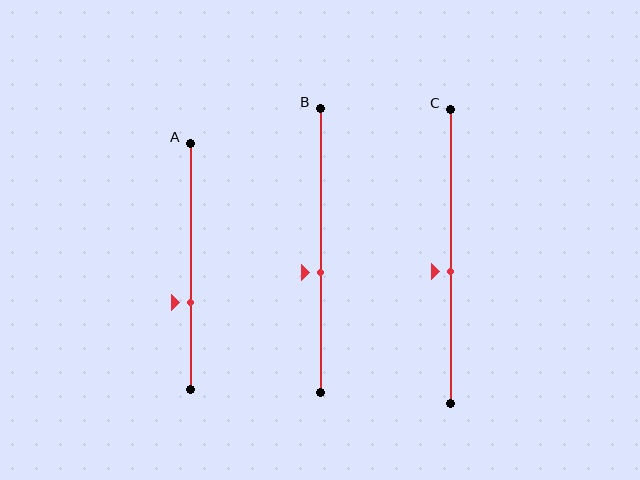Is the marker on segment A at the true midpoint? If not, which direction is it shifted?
No, the marker on segment A is shifted downward by about 14% of the segment length.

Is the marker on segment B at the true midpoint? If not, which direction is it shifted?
No, the marker on segment B is shifted downward by about 8% of the segment length.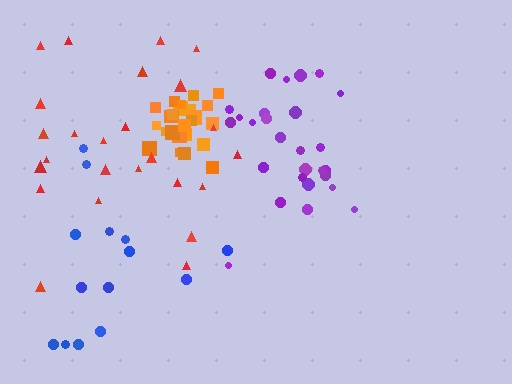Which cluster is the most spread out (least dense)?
Blue.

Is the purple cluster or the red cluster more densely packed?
Purple.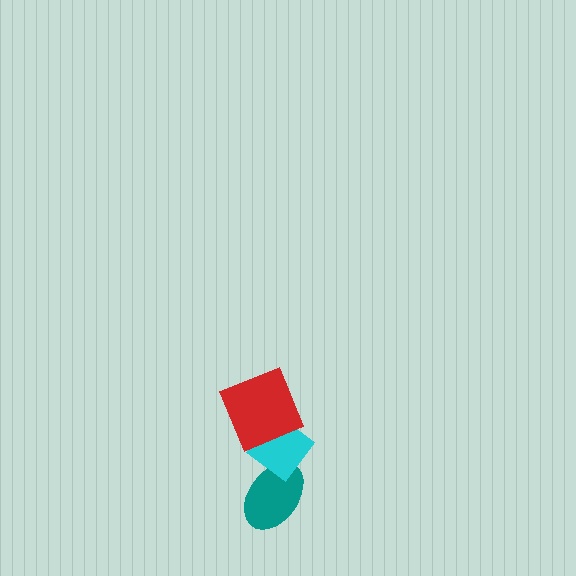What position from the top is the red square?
The red square is 1st from the top.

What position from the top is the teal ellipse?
The teal ellipse is 3rd from the top.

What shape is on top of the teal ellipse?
The cyan diamond is on top of the teal ellipse.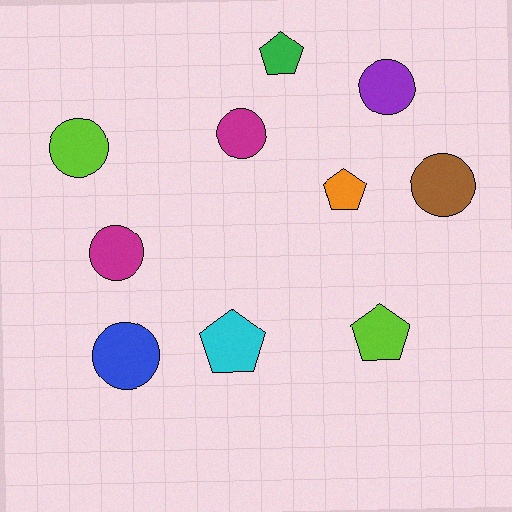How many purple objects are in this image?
There is 1 purple object.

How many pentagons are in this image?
There are 4 pentagons.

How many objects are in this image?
There are 10 objects.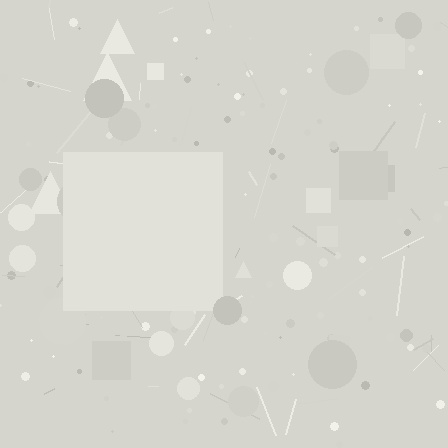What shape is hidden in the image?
A square is hidden in the image.